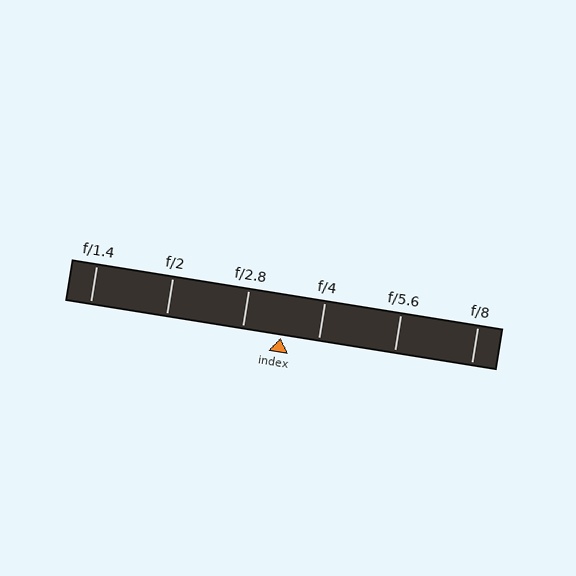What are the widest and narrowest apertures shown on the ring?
The widest aperture shown is f/1.4 and the narrowest is f/8.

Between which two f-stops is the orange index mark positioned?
The index mark is between f/2.8 and f/4.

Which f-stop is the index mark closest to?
The index mark is closest to f/4.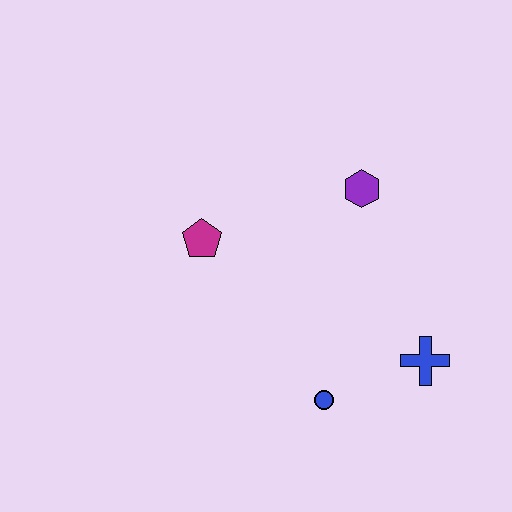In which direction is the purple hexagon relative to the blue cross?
The purple hexagon is above the blue cross.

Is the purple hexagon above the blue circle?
Yes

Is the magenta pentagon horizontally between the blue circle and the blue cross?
No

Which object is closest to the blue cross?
The blue circle is closest to the blue cross.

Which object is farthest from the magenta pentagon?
The blue cross is farthest from the magenta pentagon.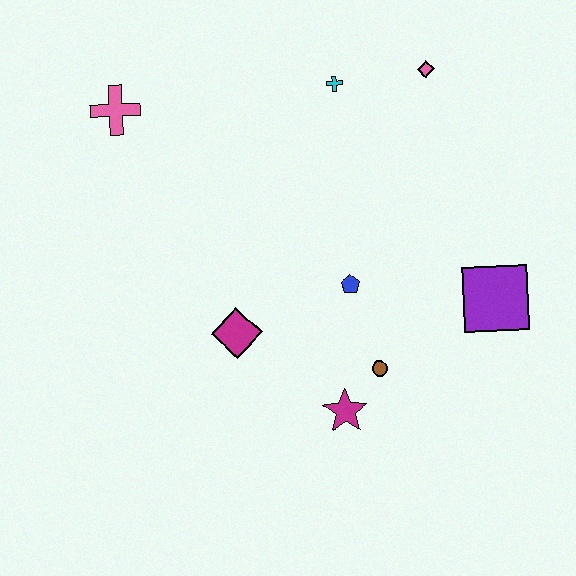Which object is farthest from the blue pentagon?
The pink cross is farthest from the blue pentagon.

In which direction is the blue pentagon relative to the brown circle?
The blue pentagon is above the brown circle.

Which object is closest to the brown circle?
The magenta star is closest to the brown circle.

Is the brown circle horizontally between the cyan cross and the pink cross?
No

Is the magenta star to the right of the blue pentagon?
No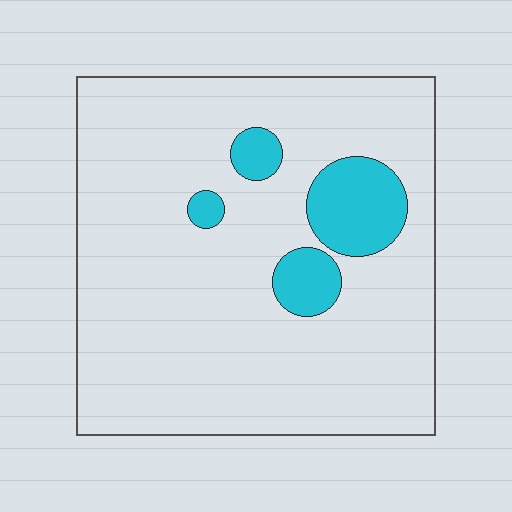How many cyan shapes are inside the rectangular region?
4.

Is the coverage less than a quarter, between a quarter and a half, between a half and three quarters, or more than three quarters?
Less than a quarter.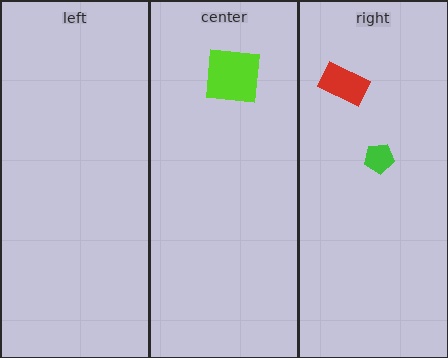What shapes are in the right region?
The red rectangle, the green pentagon.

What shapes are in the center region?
The lime square.